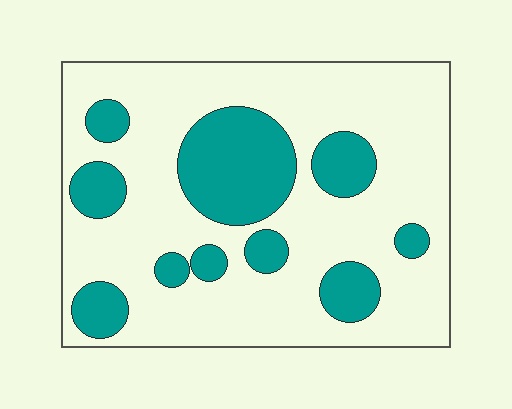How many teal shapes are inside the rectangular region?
10.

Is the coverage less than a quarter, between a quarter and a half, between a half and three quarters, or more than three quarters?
Between a quarter and a half.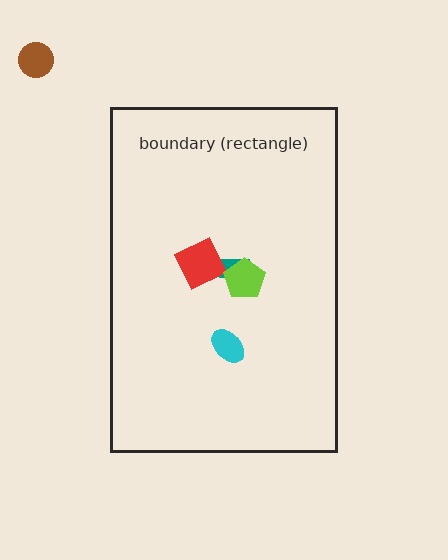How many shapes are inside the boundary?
5 inside, 1 outside.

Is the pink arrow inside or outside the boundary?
Inside.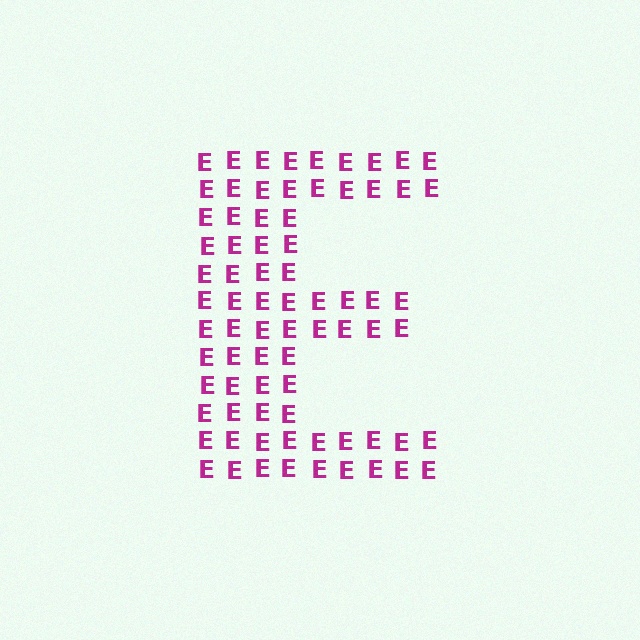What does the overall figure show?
The overall figure shows the letter E.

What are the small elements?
The small elements are letter E's.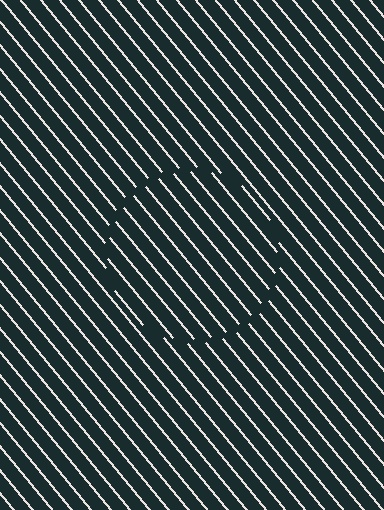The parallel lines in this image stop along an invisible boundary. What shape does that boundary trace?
An illusory circle. The interior of the shape contains the same grating, shifted by half a period — the contour is defined by the phase discontinuity where line-ends from the inner and outer gratings abut.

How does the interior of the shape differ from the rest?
The interior of the shape contains the same grating, shifted by half a period — the contour is defined by the phase discontinuity where line-ends from the inner and outer gratings abut.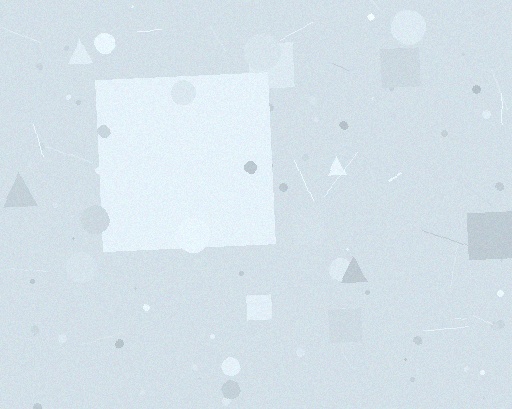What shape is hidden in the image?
A square is hidden in the image.